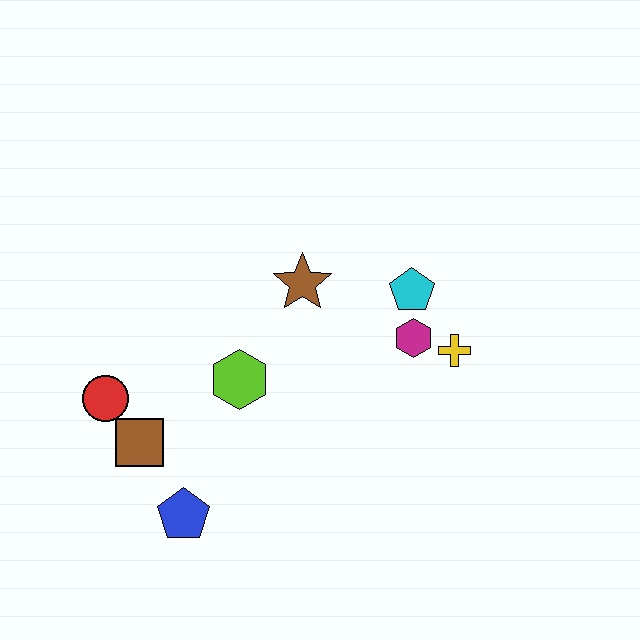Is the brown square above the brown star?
No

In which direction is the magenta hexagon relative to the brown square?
The magenta hexagon is to the right of the brown square.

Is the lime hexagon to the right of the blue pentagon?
Yes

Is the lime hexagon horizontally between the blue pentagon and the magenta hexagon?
Yes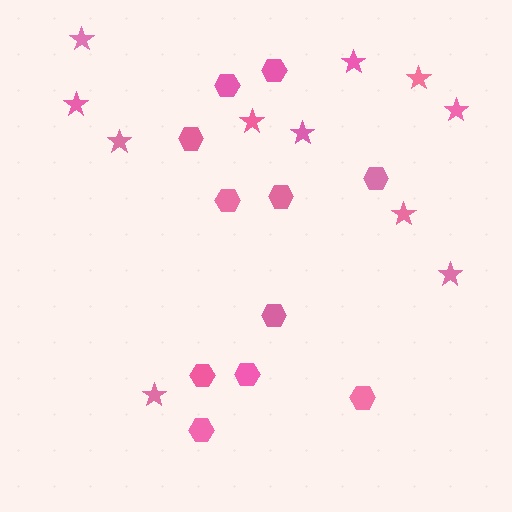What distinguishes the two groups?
There are 2 groups: one group of hexagons (11) and one group of stars (11).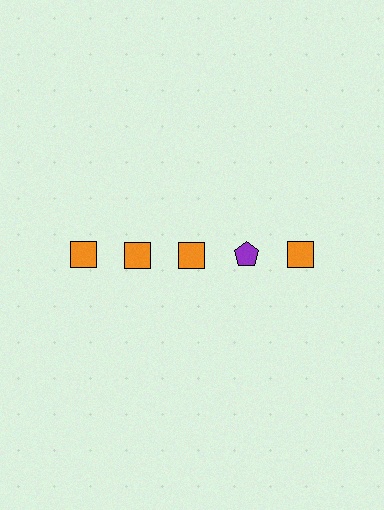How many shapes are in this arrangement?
There are 5 shapes arranged in a grid pattern.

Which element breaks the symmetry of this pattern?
The purple pentagon in the top row, second from right column breaks the symmetry. All other shapes are orange squares.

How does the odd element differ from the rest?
It differs in both color (purple instead of orange) and shape (pentagon instead of square).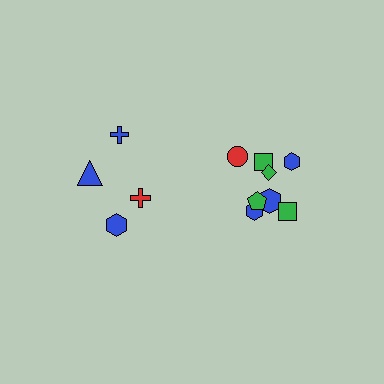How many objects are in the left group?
There are 4 objects.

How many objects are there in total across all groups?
There are 12 objects.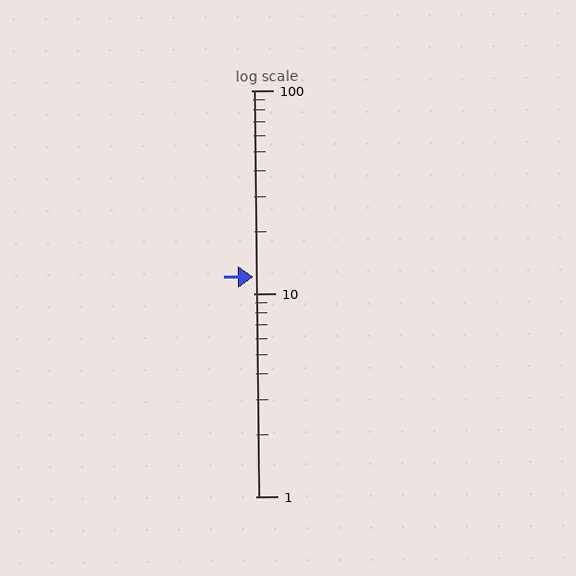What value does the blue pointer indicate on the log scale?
The pointer indicates approximately 12.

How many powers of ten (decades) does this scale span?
The scale spans 2 decades, from 1 to 100.